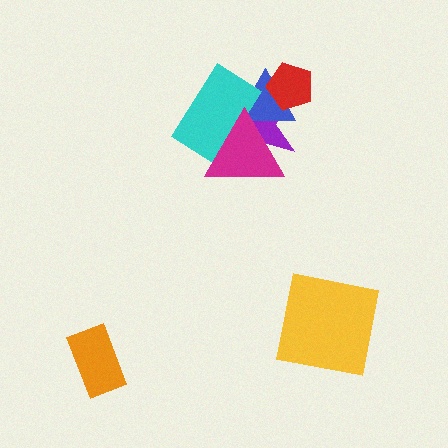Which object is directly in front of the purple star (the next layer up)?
The blue triangle is directly in front of the purple star.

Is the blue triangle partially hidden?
Yes, it is partially covered by another shape.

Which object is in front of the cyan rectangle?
The magenta triangle is in front of the cyan rectangle.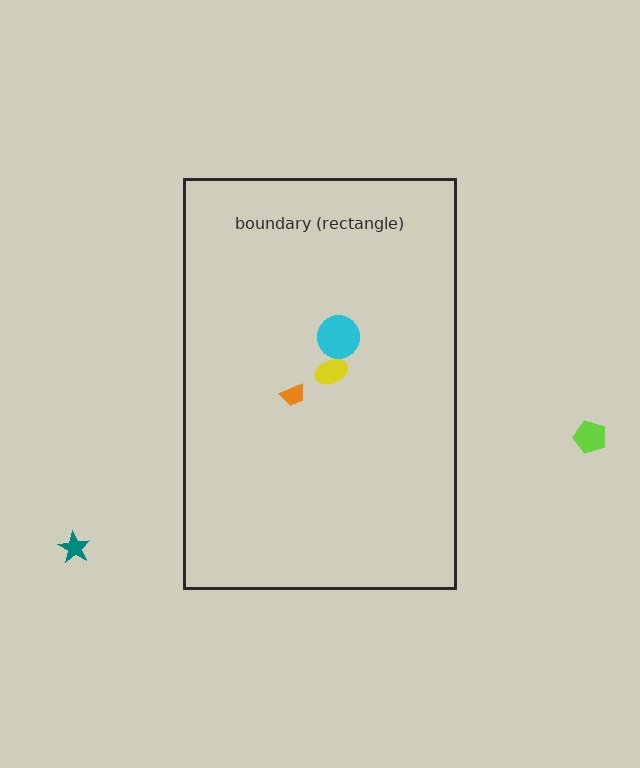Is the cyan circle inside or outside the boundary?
Inside.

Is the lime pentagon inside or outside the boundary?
Outside.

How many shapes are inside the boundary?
3 inside, 2 outside.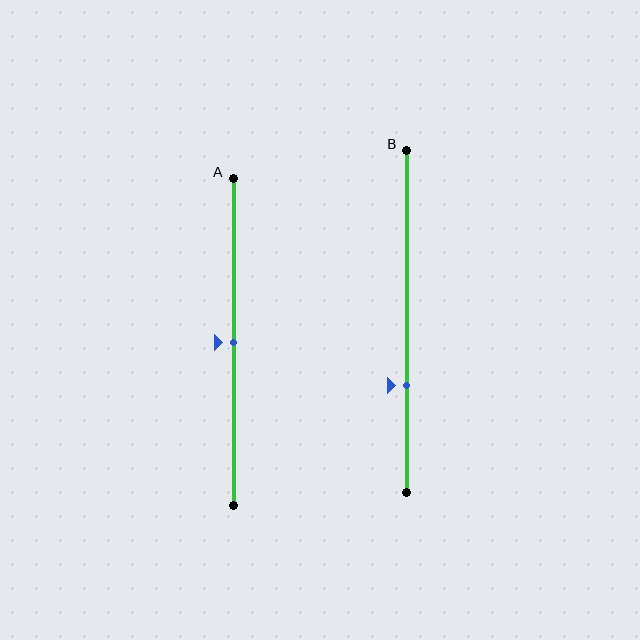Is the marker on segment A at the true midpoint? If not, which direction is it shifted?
Yes, the marker on segment A is at the true midpoint.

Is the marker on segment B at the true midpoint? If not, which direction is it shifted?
No, the marker on segment B is shifted downward by about 19% of the segment length.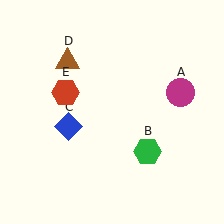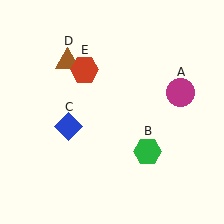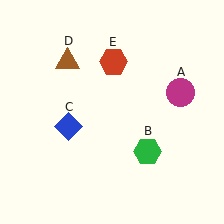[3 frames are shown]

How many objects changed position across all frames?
1 object changed position: red hexagon (object E).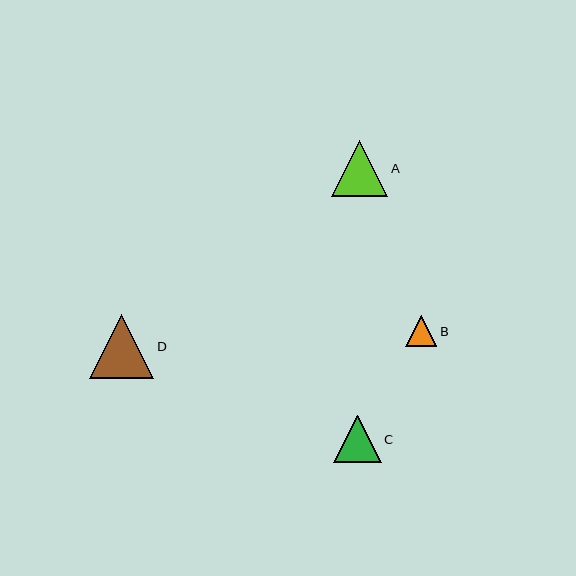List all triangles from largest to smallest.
From largest to smallest: D, A, C, B.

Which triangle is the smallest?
Triangle B is the smallest with a size of approximately 31 pixels.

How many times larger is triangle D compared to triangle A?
Triangle D is approximately 1.1 times the size of triangle A.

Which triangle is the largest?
Triangle D is the largest with a size of approximately 65 pixels.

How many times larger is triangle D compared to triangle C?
Triangle D is approximately 1.4 times the size of triangle C.